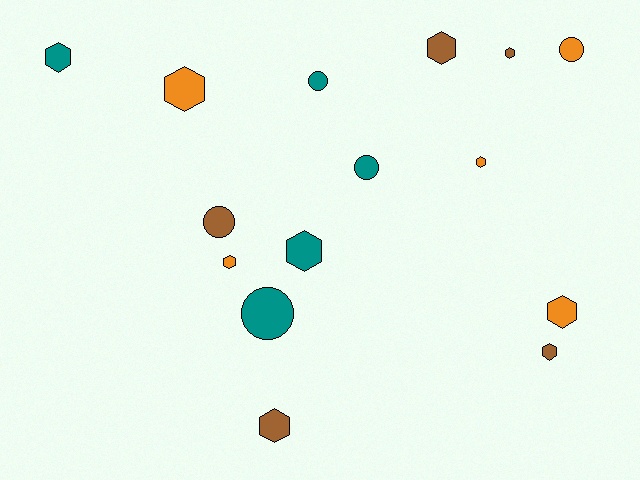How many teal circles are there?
There are 3 teal circles.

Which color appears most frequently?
Teal, with 5 objects.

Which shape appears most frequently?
Hexagon, with 10 objects.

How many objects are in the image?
There are 15 objects.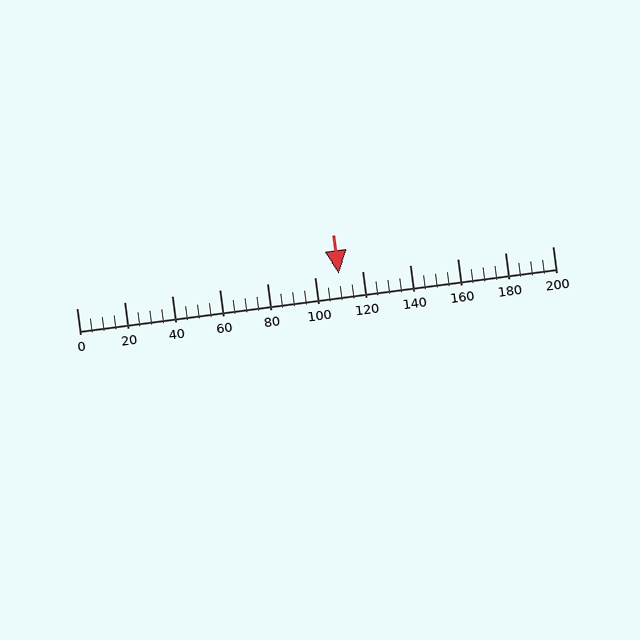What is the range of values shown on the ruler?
The ruler shows values from 0 to 200.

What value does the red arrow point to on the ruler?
The red arrow points to approximately 110.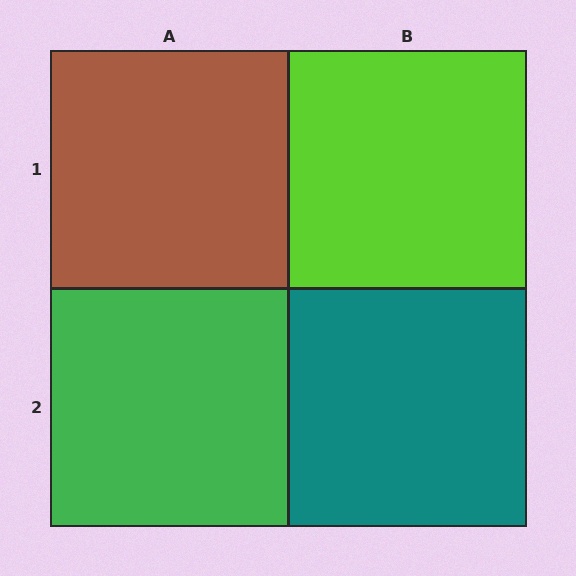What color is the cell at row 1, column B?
Lime.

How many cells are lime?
1 cell is lime.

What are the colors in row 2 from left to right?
Green, teal.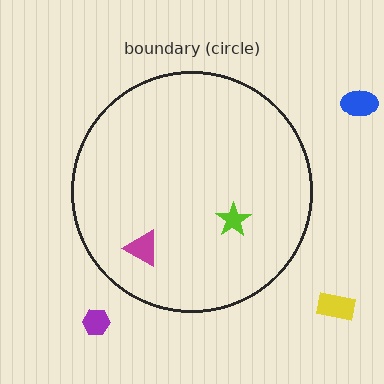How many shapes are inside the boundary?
2 inside, 3 outside.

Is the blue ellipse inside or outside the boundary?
Outside.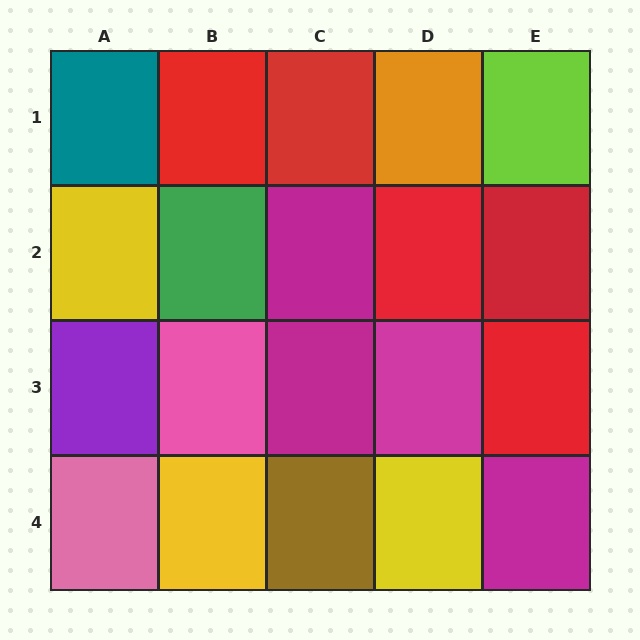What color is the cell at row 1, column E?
Lime.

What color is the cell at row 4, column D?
Yellow.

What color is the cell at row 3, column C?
Magenta.